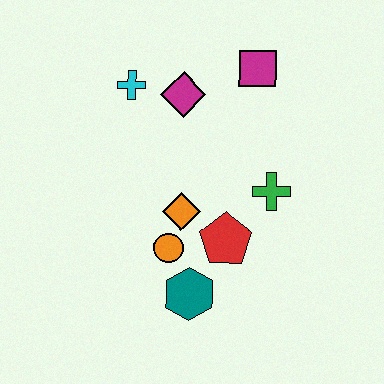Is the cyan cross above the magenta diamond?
Yes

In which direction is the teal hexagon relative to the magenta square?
The teal hexagon is below the magenta square.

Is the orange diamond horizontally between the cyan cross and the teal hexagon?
Yes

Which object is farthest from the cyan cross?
The teal hexagon is farthest from the cyan cross.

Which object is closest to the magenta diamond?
The cyan cross is closest to the magenta diamond.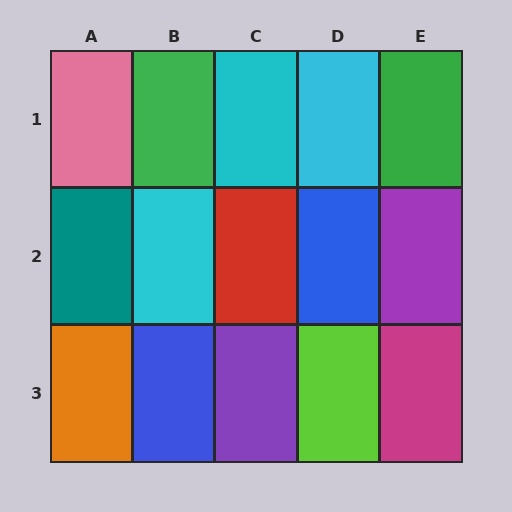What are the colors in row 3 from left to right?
Orange, blue, purple, lime, magenta.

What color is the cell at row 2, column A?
Teal.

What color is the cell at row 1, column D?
Cyan.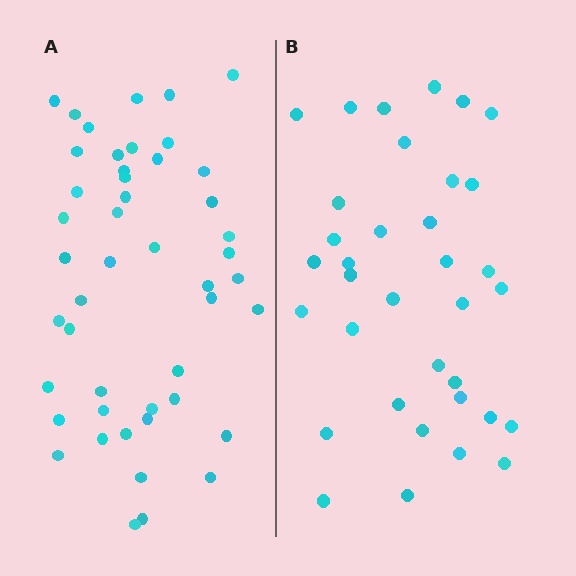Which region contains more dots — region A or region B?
Region A (the left region) has more dots.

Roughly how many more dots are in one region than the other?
Region A has roughly 12 or so more dots than region B.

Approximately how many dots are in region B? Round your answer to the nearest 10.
About 40 dots. (The exact count is 35, which rounds to 40.)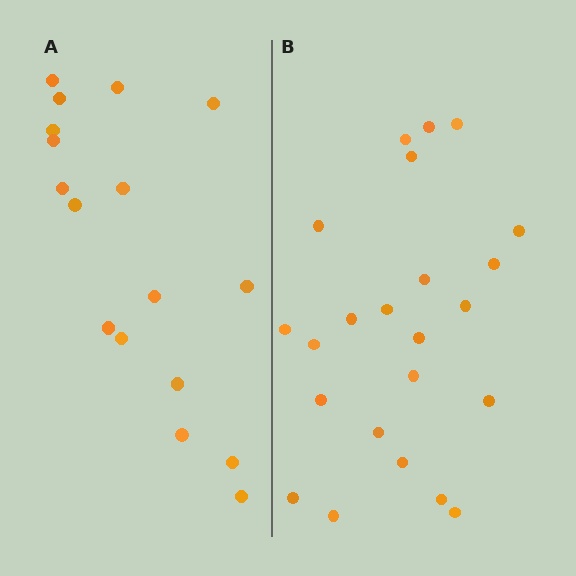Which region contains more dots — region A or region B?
Region B (the right region) has more dots.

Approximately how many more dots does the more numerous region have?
Region B has about 6 more dots than region A.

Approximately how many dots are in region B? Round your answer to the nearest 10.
About 20 dots. (The exact count is 23, which rounds to 20.)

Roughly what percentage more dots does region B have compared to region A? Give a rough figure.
About 35% more.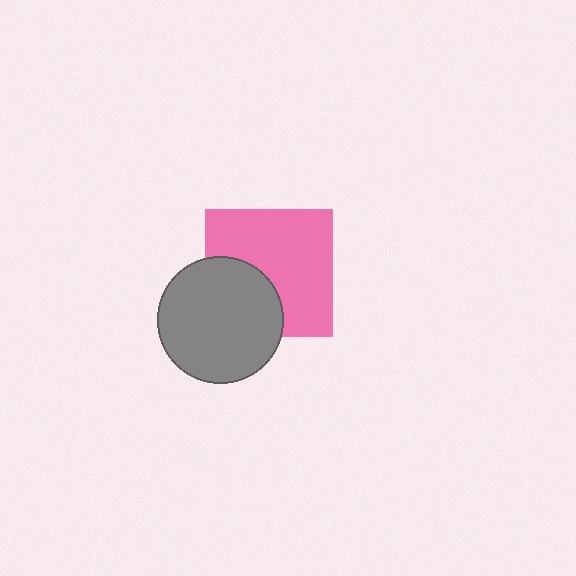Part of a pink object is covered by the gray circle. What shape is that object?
It is a square.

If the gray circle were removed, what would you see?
You would see the complete pink square.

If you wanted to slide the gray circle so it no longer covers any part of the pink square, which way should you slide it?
Slide it toward the lower-left — that is the most direct way to separate the two shapes.